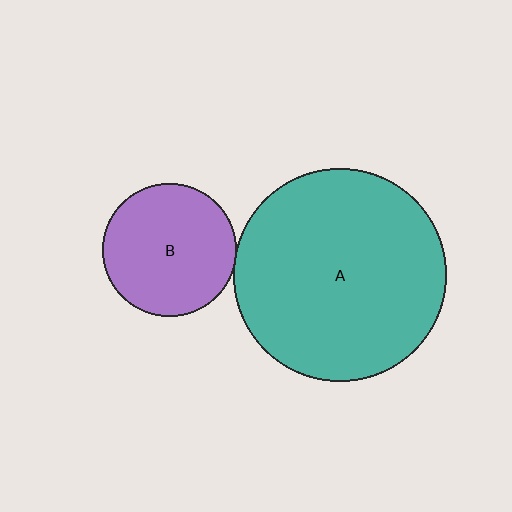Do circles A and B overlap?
Yes.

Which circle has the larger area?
Circle A (teal).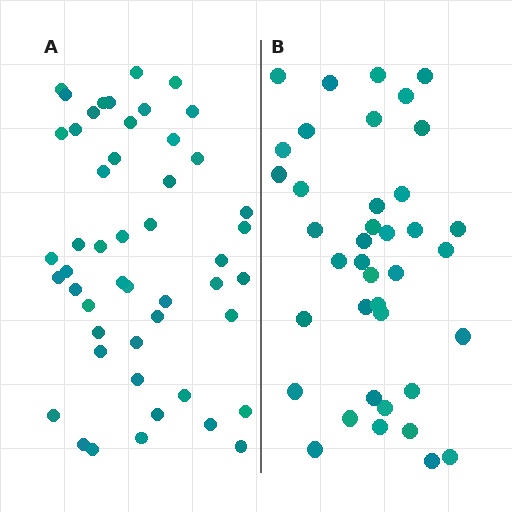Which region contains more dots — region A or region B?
Region A (the left region) has more dots.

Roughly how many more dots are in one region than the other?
Region A has roughly 10 or so more dots than region B.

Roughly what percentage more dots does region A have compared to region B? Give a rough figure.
About 25% more.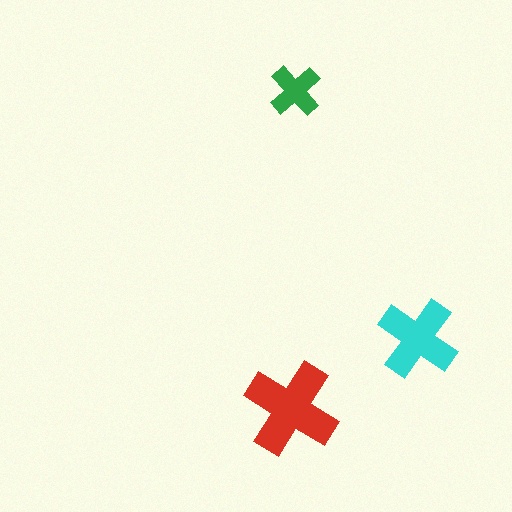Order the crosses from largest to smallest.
the red one, the cyan one, the green one.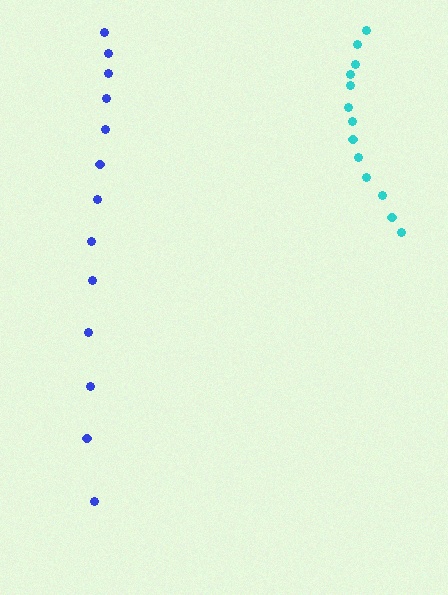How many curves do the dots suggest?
There are 2 distinct paths.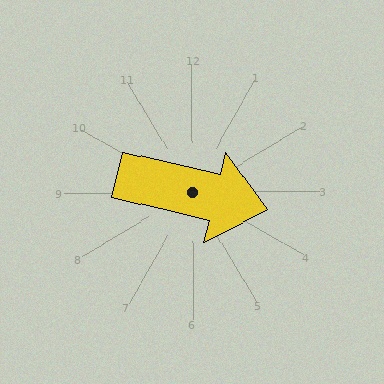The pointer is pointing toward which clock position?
Roughly 3 o'clock.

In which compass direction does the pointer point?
East.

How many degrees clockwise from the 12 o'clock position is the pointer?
Approximately 104 degrees.